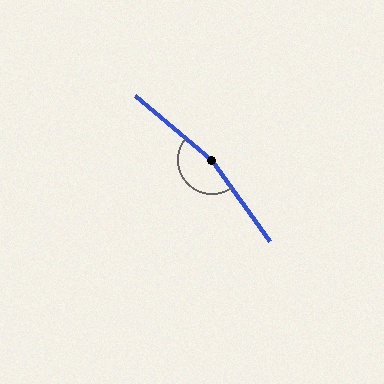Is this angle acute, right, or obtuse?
It is obtuse.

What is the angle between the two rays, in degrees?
Approximately 166 degrees.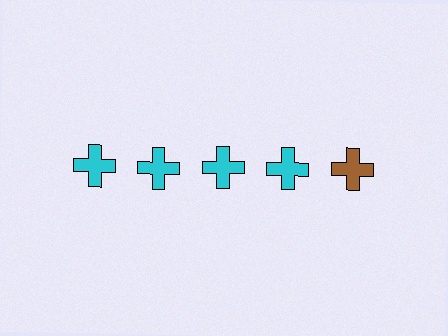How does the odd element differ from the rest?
It has a different color: brown instead of cyan.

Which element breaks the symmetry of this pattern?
The brown cross in the top row, rightmost column breaks the symmetry. All other shapes are cyan crosses.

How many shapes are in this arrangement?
There are 5 shapes arranged in a grid pattern.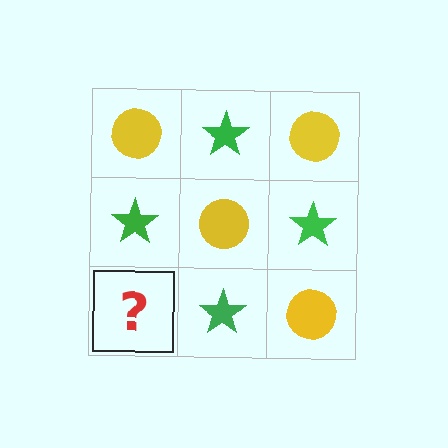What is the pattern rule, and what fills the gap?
The rule is that it alternates yellow circle and green star in a checkerboard pattern. The gap should be filled with a yellow circle.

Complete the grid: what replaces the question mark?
The question mark should be replaced with a yellow circle.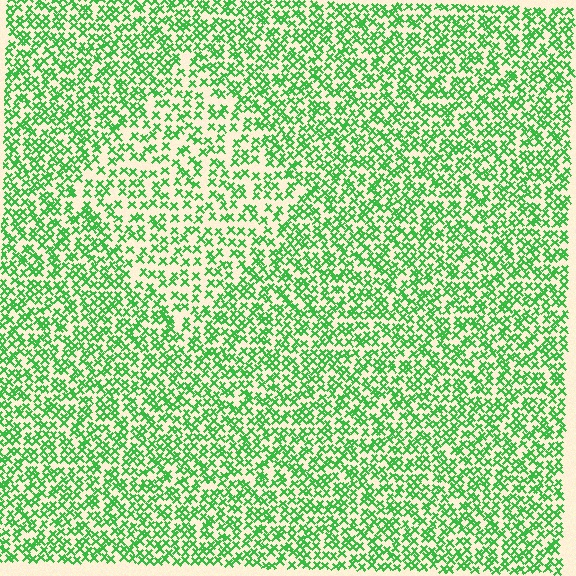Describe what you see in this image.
The image contains small green elements arranged at two different densities. A diamond-shaped region is visible where the elements are less densely packed than the surrounding area.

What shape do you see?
I see a diamond.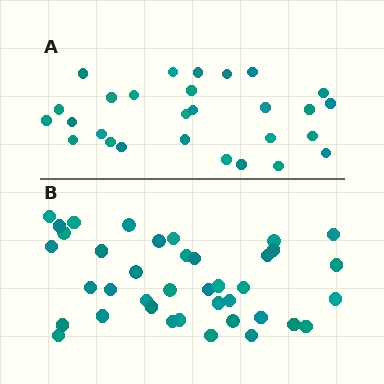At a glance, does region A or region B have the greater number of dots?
Region B (the bottom region) has more dots.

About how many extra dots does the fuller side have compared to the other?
Region B has roughly 12 or so more dots than region A.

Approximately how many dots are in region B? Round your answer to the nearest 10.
About 40 dots. (The exact count is 39, which rounds to 40.)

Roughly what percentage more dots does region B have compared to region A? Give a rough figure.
About 40% more.